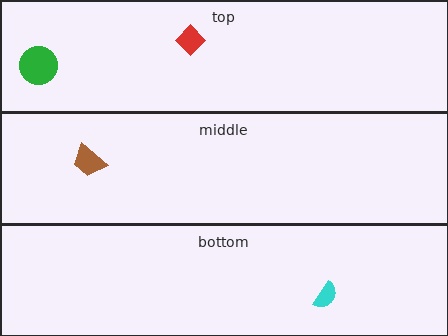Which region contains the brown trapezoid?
The middle region.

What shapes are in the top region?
The red diamond, the green circle.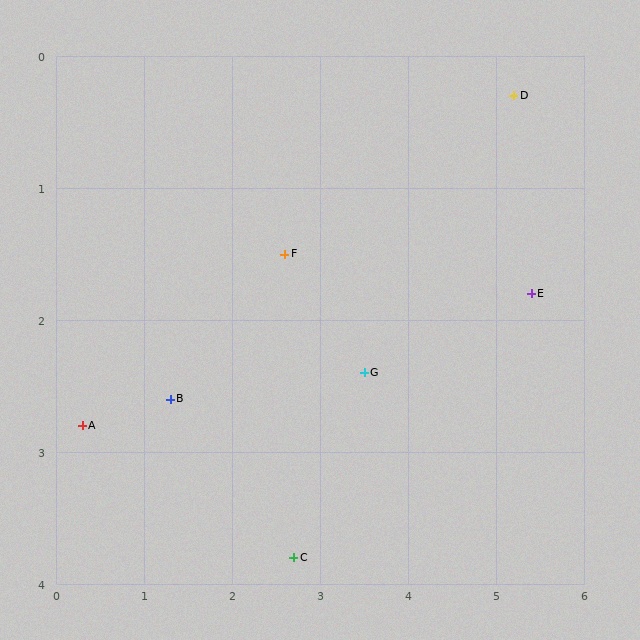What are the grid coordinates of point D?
Point D is at approximately (5.2, 0.3).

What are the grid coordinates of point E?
Point E is at approximately (5.4, 1.8).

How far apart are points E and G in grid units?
Points E and G are about 2.0 grid units apart.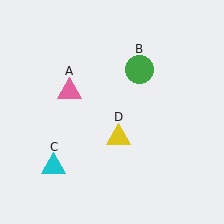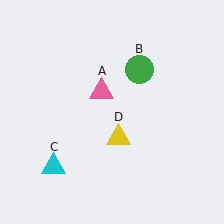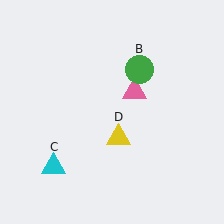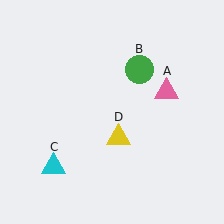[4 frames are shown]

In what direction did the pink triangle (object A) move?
The pink triangle (object A) moved right.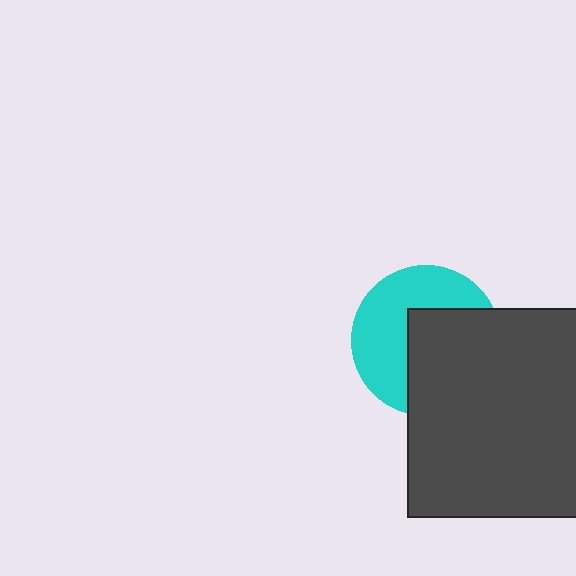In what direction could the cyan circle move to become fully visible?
The cyan circle could move toward the upper-left. That would shift it out from behind the dark gray square entirely.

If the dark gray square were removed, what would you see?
You would see the complete cyan circle.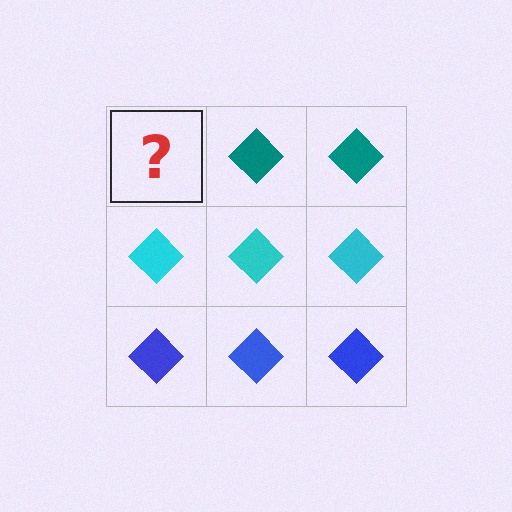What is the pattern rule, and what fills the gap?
The rule is that each row has a consistent color. The gap should be filled with a teal diamond.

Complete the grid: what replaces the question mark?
The question mark should be replaced with a teal diamond.